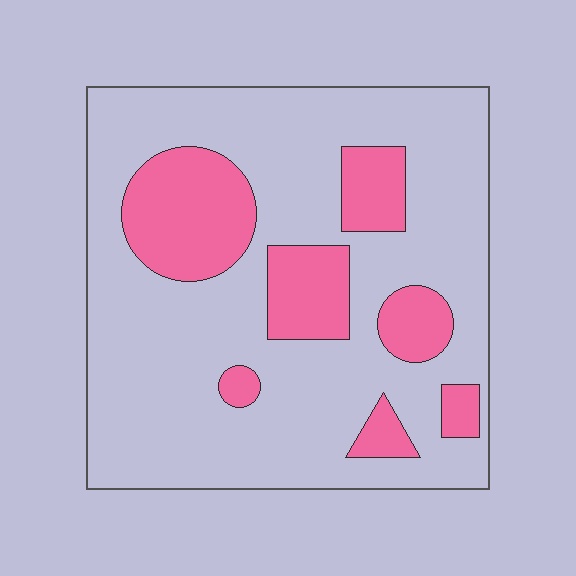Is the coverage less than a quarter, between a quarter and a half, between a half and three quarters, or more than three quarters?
Less than a quarter.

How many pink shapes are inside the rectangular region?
7.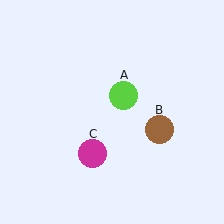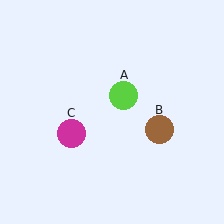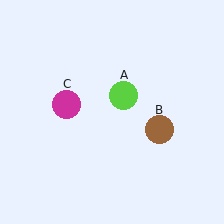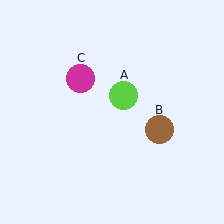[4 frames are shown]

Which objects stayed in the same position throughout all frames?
Lime circle (object A) and brown circle (object B) remained stationary.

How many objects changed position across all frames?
1 object changed position: magenta circle (object C).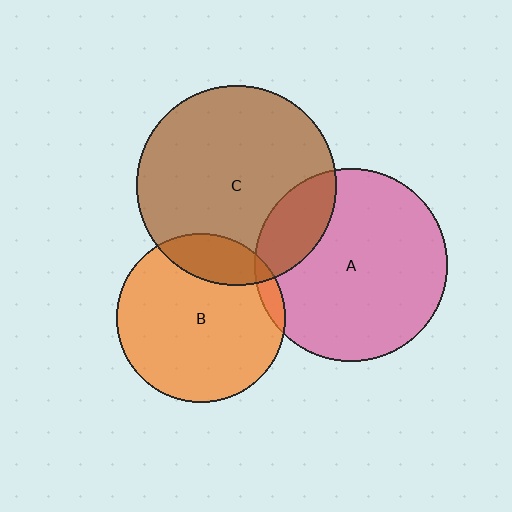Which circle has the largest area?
Circle C (brown).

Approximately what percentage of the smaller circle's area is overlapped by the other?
Approximately 5%.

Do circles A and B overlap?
Yes.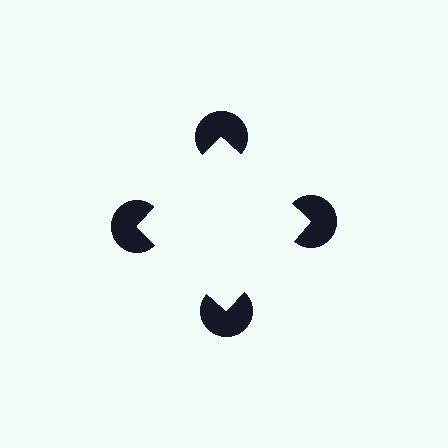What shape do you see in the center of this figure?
An illusory square — its edges are inferred from the aligned wedge cuts in the pac-man discs, not physically drawn.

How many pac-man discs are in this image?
There are 4 — one at each vertex of the illusory square.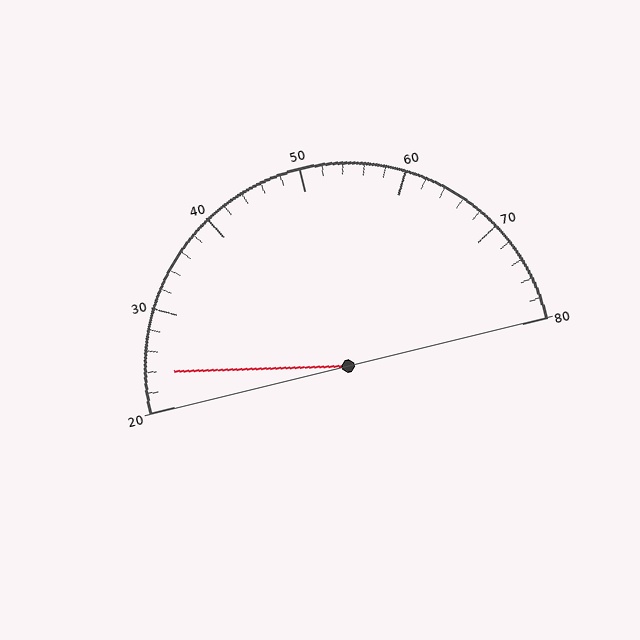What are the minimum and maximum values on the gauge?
The gauge ranges from 20 to 80.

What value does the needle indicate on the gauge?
The needle indicates approximately 24.